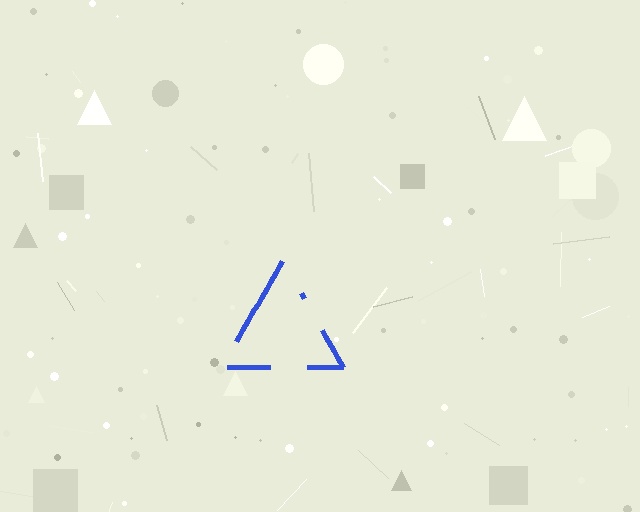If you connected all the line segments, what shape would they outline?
They would outline a triangle.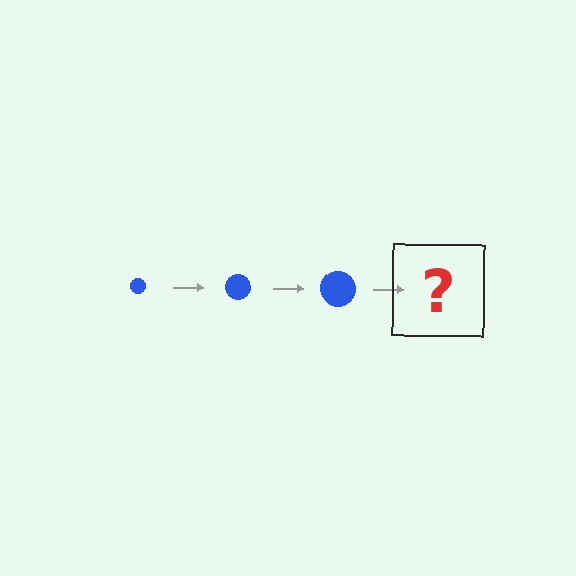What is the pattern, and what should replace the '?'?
The pattern is that the circle gets progressively larger each step. The '?' should be a blue circle, larger than the previous one.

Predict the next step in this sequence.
The next step is a blue circle, larger than the previous one.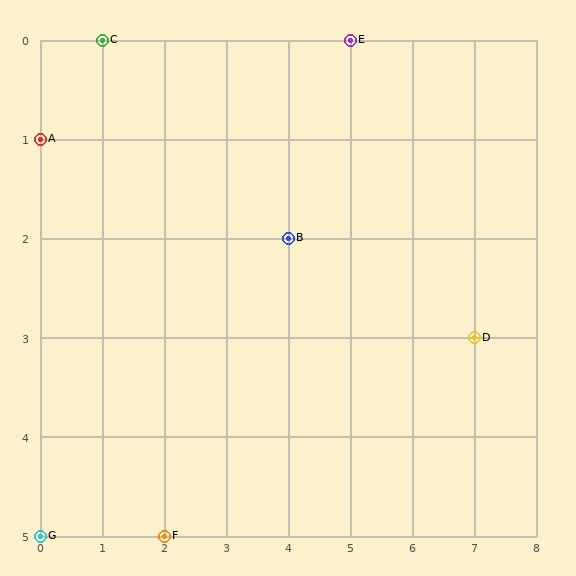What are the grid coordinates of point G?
Point G is at grid coordinates (0, 5).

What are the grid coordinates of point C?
Point C is at grid coordinates (1, 0).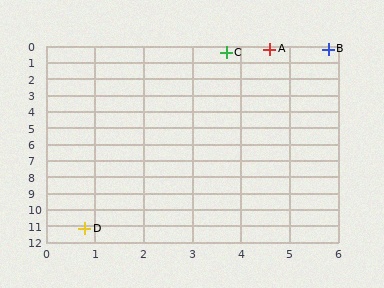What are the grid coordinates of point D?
Point D is at approximately (0.8, 11.2).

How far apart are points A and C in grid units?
Points A and C are about 0.9 grid units apart.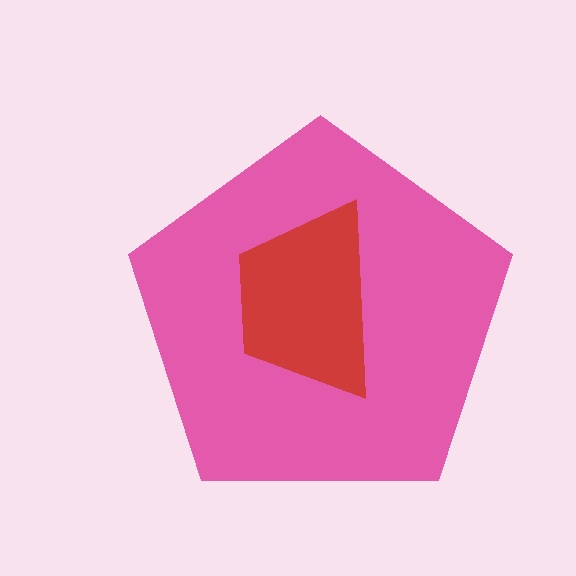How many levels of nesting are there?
2.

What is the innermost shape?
The red trapezoid.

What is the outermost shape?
The pink pentagon.